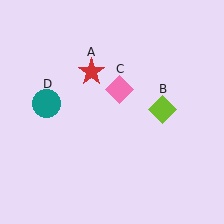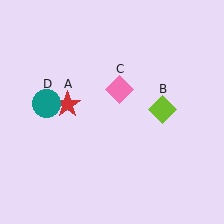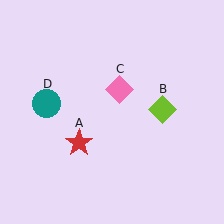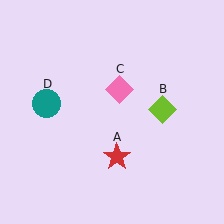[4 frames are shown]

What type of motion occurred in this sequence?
The red star (object A) rotated counterclockwise around the center of the scene.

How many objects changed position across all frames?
1 object changed position: red star (object A).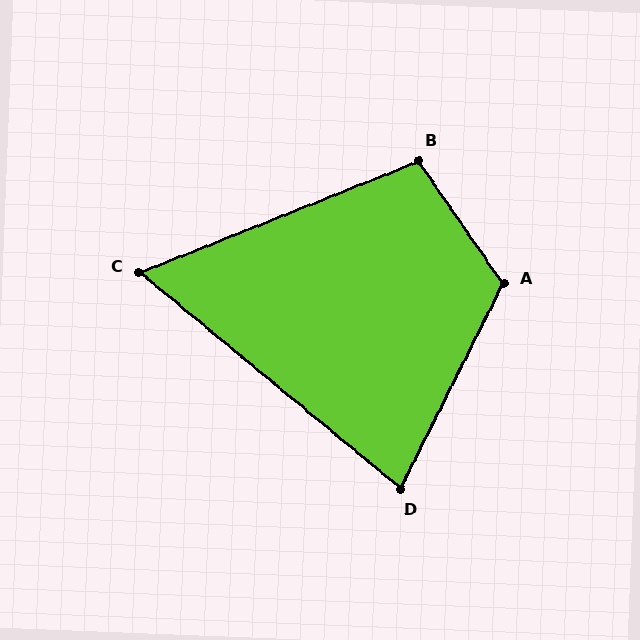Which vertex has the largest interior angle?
A, at approximately 119 degrees.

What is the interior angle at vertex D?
Approximately 77 degrees (acute).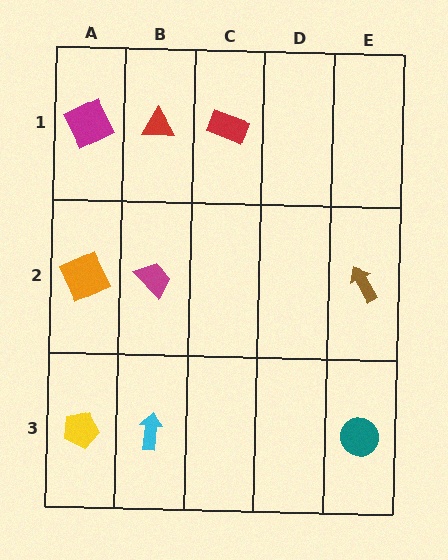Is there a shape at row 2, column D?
No, that cell is empty.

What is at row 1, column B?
A red triangle.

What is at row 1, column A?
A magenta square.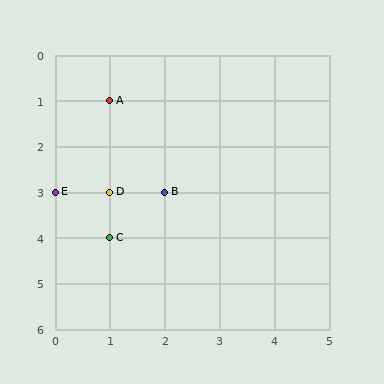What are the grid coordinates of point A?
Point A is at grid coordinates (1, 1).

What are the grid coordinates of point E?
Point E is at grid coordinates (0, 3).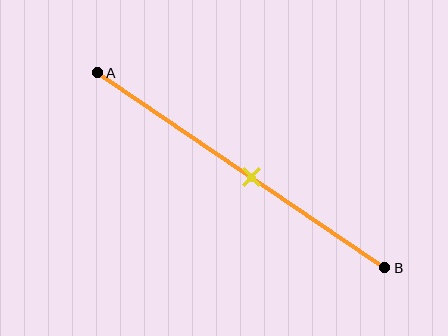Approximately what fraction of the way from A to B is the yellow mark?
The yellow mark is approximately 55% of the way from A to B.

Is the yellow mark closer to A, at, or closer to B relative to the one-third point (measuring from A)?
The yellow mark is closer to point B than the one-third point of segment AB.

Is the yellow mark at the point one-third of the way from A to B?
No, the mark is at about 55% from A, not at the 33% one-third point.